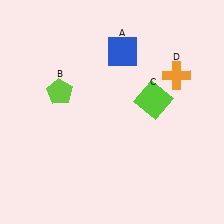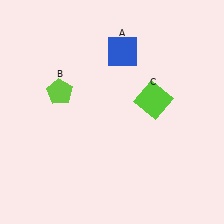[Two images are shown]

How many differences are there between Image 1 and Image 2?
There is 1 difference between the two images.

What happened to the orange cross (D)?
The orange cross (D) was removed in Image 2. It was in the top-right area of Image 1.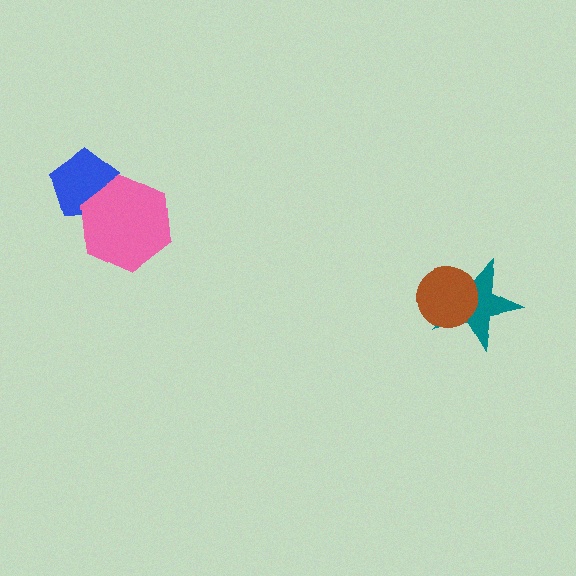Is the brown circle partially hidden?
No, no other shape covers it.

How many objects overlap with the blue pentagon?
1 object overlaps with the blue pentagon.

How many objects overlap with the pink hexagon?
1 object overlaps with the pink hexagon.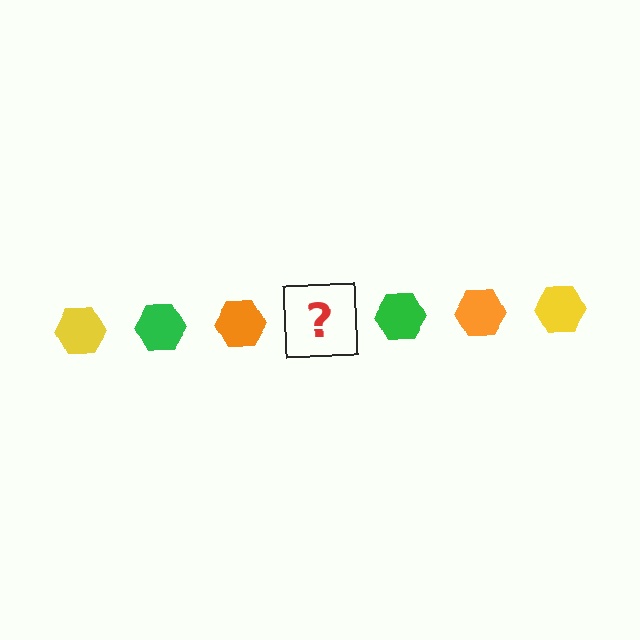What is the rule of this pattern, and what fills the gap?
The rule is that the pattern cycles through yellow, green, orange hexagons. The gap should be filled with a yellow hexagon.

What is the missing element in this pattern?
The missing element is a yellow hexagon.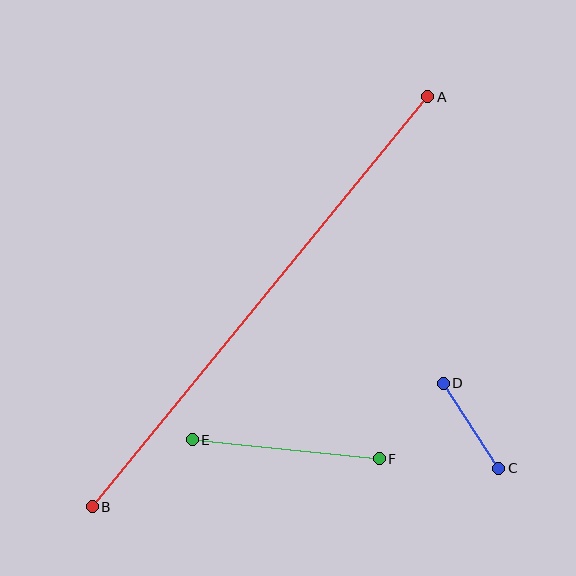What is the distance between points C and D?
The distance is approximately 102 pixels.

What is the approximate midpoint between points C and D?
The midpoint is at approximately (471, 426) pixels.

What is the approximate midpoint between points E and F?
The midpoint is at approximately (286, 449) pixels.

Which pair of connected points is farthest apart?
Points A and B are farthest apart.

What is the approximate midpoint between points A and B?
The midpoint is at approximately (260, 302) pixels.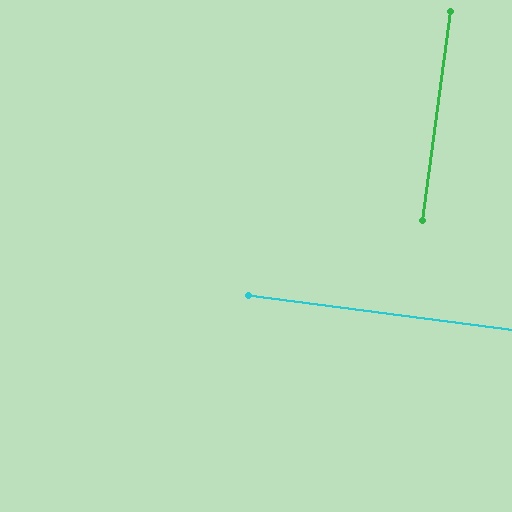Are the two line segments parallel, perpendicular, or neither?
Perpendicular — they meet at approximately 90°.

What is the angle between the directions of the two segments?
Approximately 90 degrees.